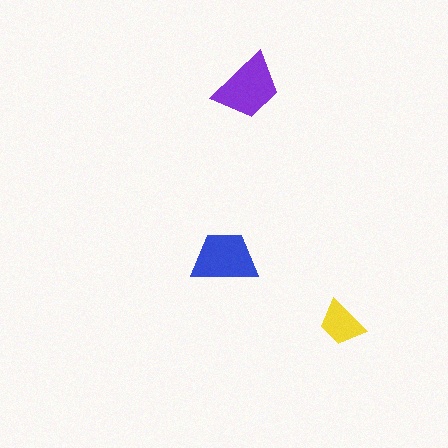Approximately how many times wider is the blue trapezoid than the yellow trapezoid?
About 1.5 times wider.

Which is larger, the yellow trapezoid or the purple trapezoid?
The purple one.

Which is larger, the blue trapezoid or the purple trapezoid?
The purple one.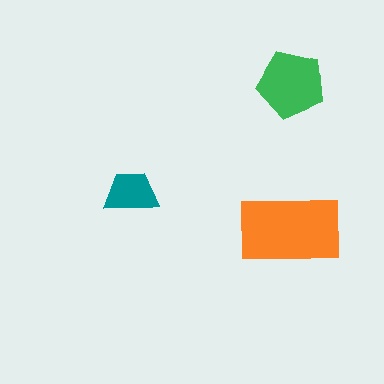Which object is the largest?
The orange rectangle.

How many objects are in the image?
There are 3 objects in the image.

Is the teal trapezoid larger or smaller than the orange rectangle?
Smaller.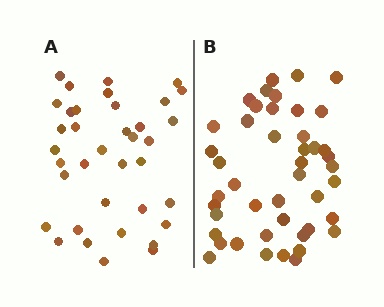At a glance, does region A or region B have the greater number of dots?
Region B (the right region) has more dots.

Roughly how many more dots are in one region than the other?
Region B has roughly 8 or so more dots than region A.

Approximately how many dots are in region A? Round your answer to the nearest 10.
About 40 dots. (The exact count is 37, which rounds to 40.)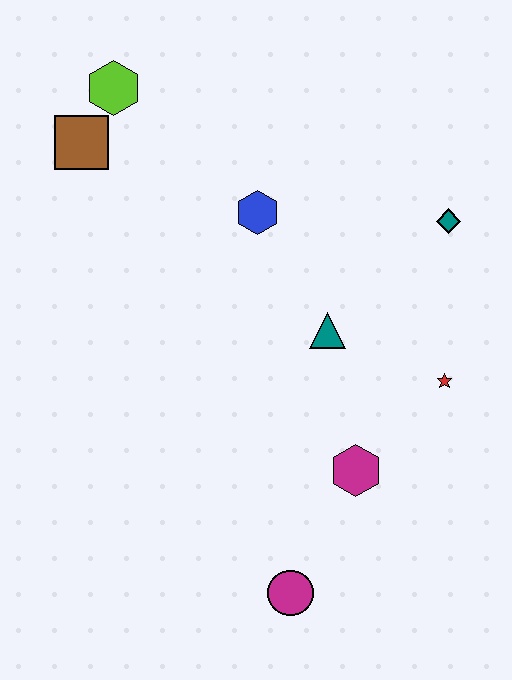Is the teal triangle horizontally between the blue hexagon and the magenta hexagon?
Yes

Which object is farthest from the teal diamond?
The magenta circle is farthest from the teal diamond.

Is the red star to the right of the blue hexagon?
Yes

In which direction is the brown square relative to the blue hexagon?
The brown square is to the left of the blue hexagon.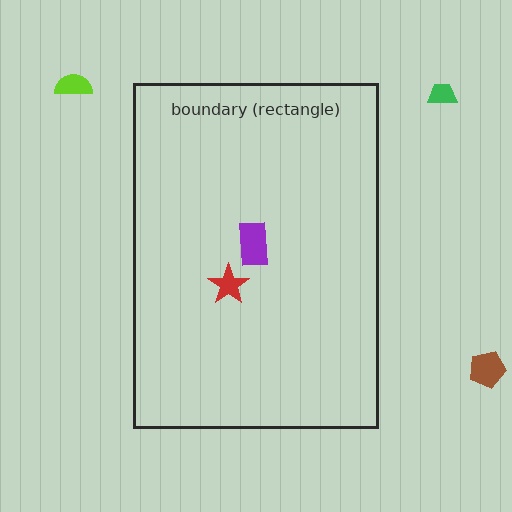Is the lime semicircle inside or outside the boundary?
Outside.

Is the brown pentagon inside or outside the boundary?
Outside.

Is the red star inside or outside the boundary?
Inside.